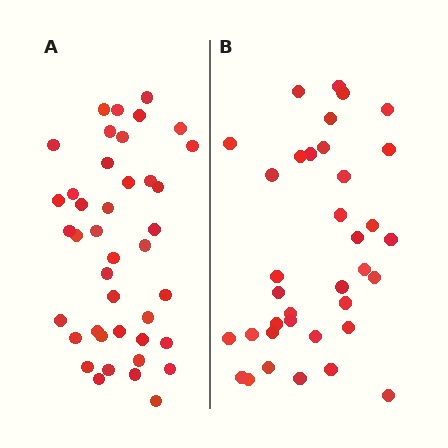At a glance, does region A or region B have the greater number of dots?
Region A (the left region) has more dots.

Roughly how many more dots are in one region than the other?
Region A has about 5 more dots than region B.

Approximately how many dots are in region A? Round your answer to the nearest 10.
About 40 dots. (The exact count is 41, which rounds to 40.)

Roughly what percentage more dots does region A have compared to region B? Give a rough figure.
About 15% more.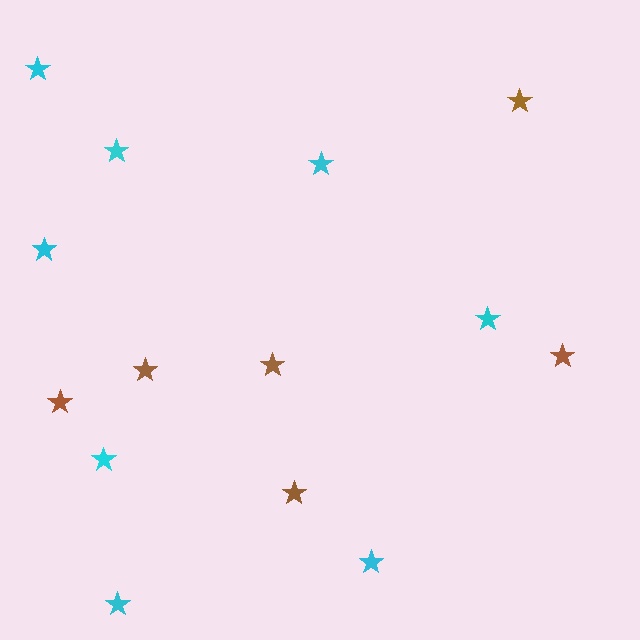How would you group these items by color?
There are 2 groups: one group of brown stars (6) and one group of cyan stars (8).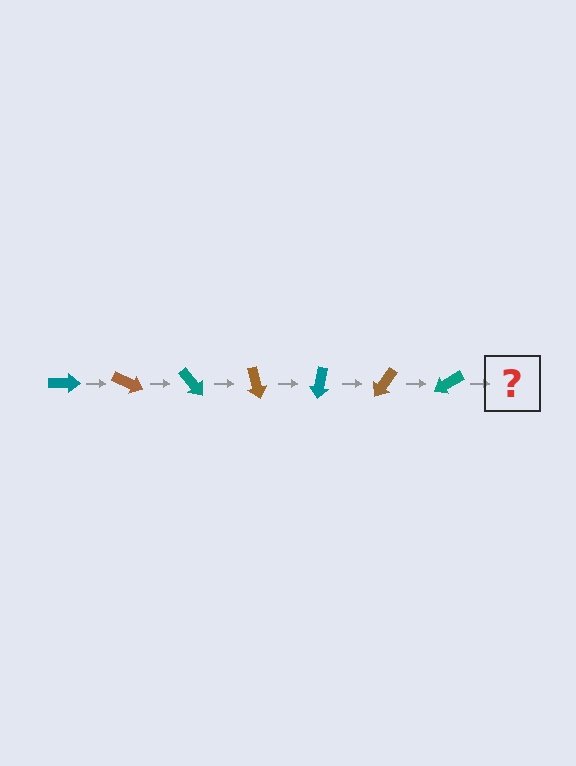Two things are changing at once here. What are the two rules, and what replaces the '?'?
The two rules are that it rotates 25 degrees each step and the color cycles through teal and brown. The '?' should be a brown arrow, rotated 175 degrees from the start.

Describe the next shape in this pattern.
It should be a brown arrow, rotated 175 degrees from the start.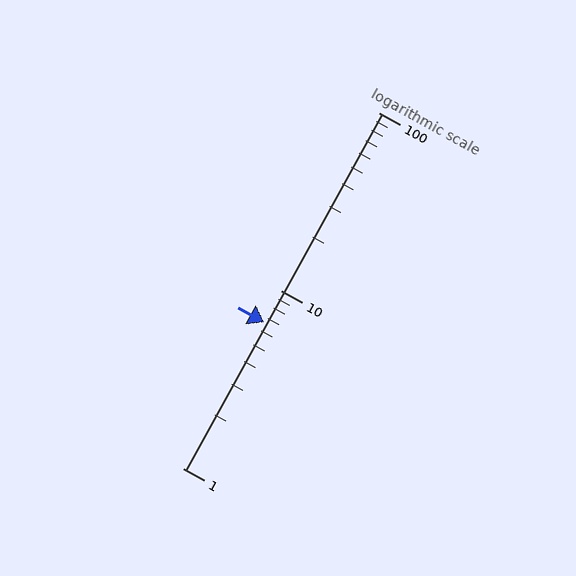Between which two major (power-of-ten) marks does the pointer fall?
The pointer is between 1 and 10.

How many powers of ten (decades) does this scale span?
The scale spans 2 decades, from 1 to 100.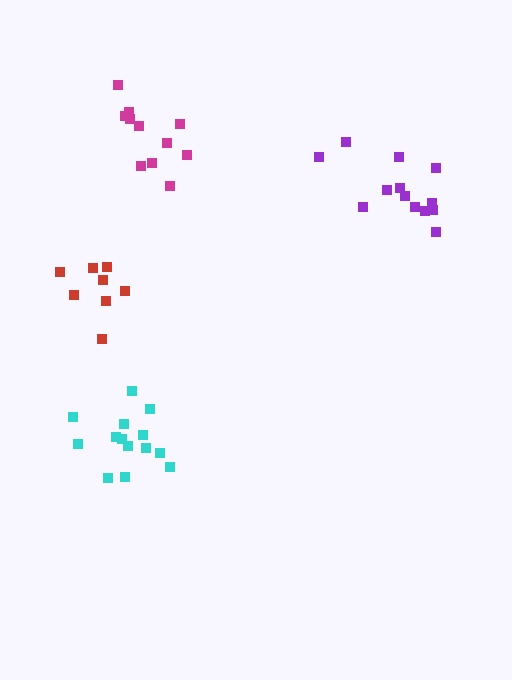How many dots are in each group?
Group 1: 8 dots, Group 2: 13 dots, Group 3: 11 dots, Group 4: 14 dots (46 total).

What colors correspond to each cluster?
The clusters are colored: red, purple, magenta, cyan.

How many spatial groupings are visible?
There are 4 spatial groupings.